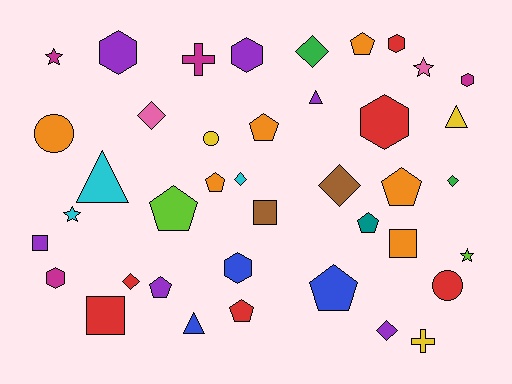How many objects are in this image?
There are 40 objects.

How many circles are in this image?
There are 3 circles.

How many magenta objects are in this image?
There are 4 magenta objects.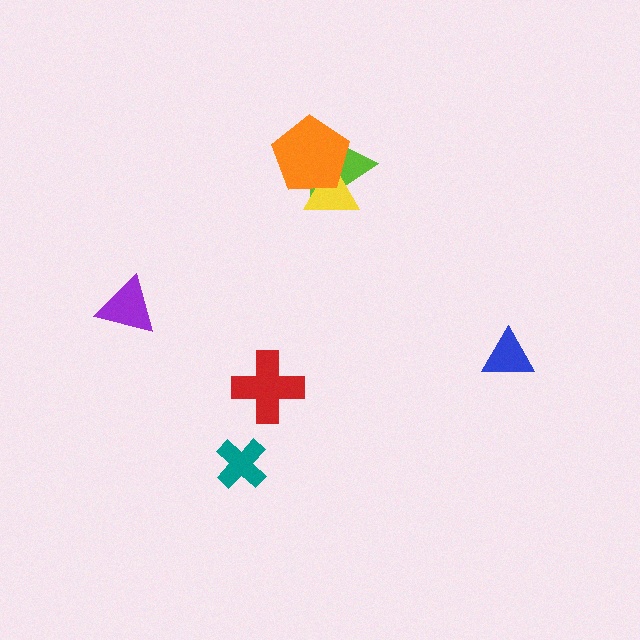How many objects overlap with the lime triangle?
2 objects overlap with the lime triangle.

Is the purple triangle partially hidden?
No, no other shape covers it.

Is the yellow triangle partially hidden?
Yes, it is partially covered by another shape.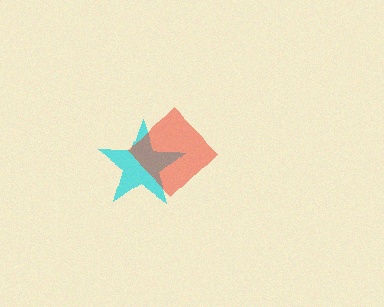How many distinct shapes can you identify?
There are 2 distinct shapes: a cyan star, a red diamond.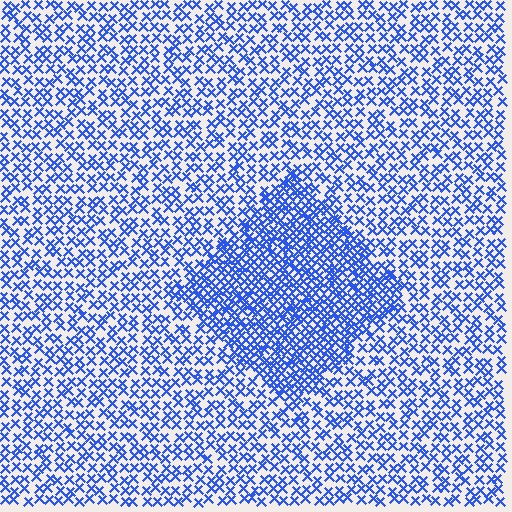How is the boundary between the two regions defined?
The boundary is defined by a change in element density (approximately 1.9x ratio). All elements are the same color, size, and shape.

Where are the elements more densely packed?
The elements are more densely packed inside the diamond boundary.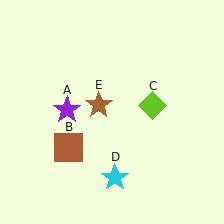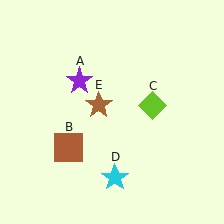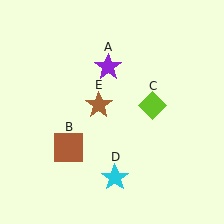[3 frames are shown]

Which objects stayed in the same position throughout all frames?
Brown square (object B) and lime diamond (object C) and cyan star (object D) and brown star (object E) remained stationary.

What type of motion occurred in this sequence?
The purple star (object A) rotated clockwise around the center of the scene.